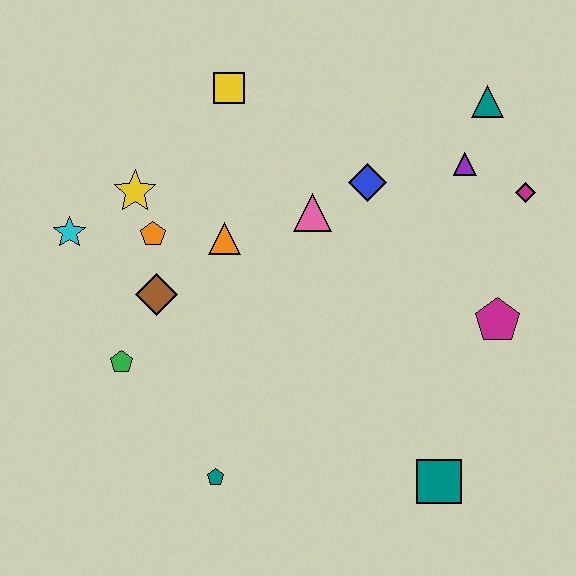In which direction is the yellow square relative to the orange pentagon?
The yellow square is above the orange pentagon.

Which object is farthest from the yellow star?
The teal square is farthest from the yellow star.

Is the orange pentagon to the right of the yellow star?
Yes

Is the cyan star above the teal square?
Yes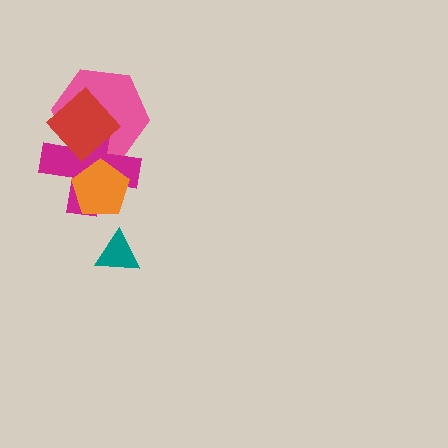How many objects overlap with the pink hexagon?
2 objects overlap with the pink hexagon.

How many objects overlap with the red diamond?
2 objects overlap with the red diamond.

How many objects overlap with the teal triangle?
0 objects overlap with the teal triangle.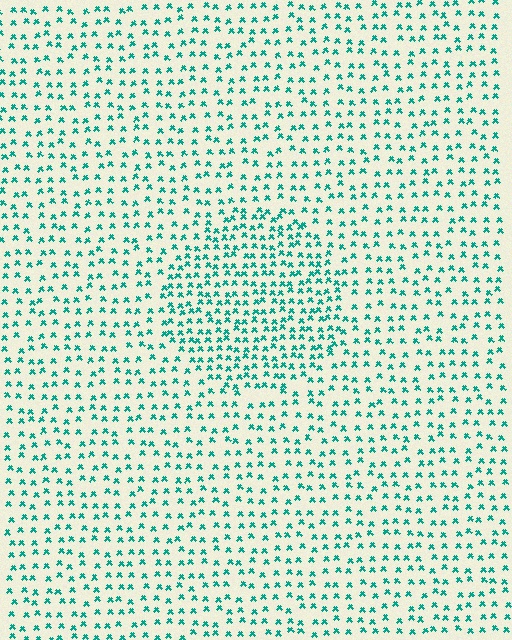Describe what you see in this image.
The image contains small teal elements arranged at two different densities. A circle-shaped region is visible where the elements are more densely packed than the surrounding area.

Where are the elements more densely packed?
The elements are more densely packed inside the circle boundary.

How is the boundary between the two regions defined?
The boundary is defined by a change in element density (approximately 1.7x ratio). All elements are the same color, size, and shape.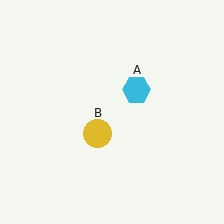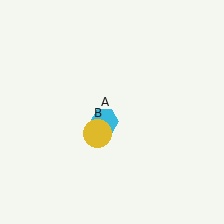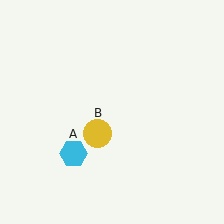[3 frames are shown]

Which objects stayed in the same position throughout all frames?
Yellow circle (object B) remained stationary.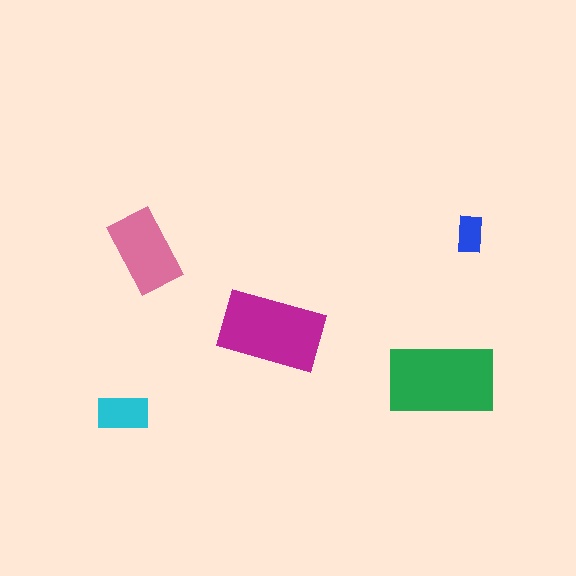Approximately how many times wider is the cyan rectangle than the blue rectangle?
About 1.5 times wider.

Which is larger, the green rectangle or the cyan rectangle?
The green one.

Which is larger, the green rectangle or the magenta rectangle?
The green one.